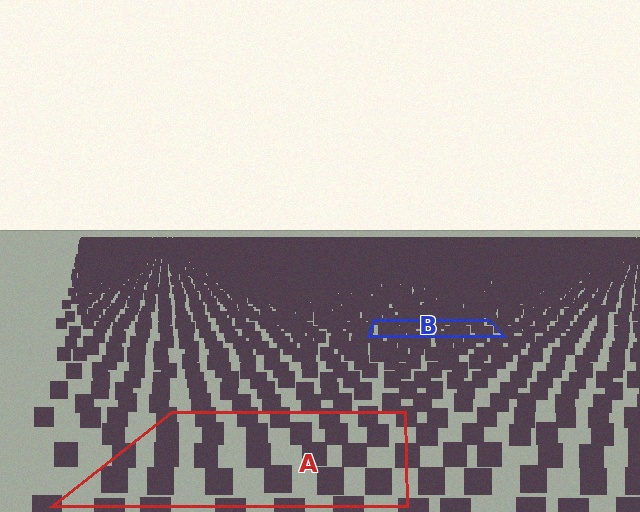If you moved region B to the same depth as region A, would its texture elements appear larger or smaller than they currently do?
They would appear larger. At a closer depth, the same texture elements are projected at a bigger on-screen size.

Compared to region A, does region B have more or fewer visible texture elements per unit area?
Region B has more texture elements per unit area — they are packed more densely because it is farther away.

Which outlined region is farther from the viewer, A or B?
Region B is farther from the viewer — the texture elements inside it appear smaller and more densely packed.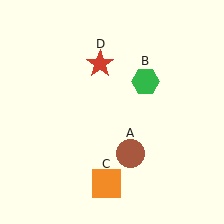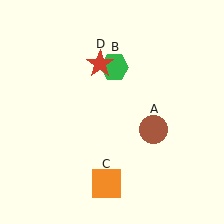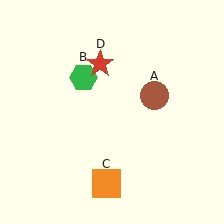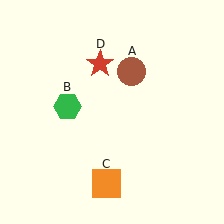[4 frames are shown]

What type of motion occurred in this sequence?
The brown circle (object A), green hexagon (object B) rotated counterclockwise around the center of the scene.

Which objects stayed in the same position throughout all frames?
Orange square (object C) and red star (object D) remained stationary.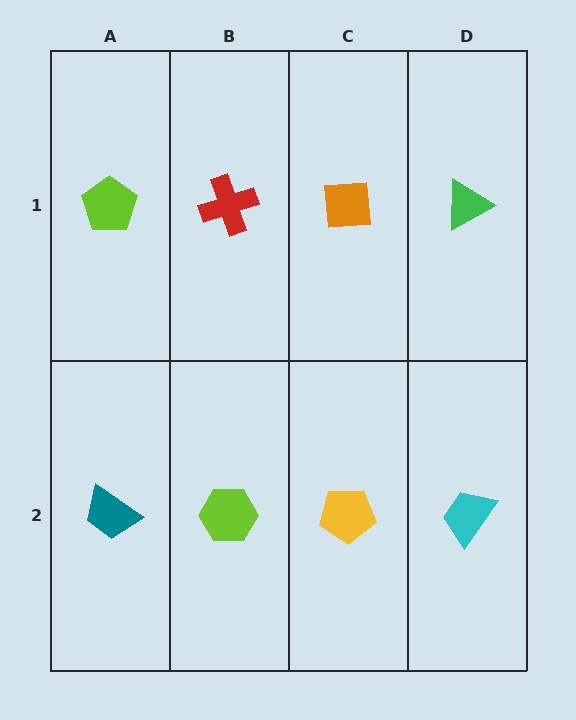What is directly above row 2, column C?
An orange square.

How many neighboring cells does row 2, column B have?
3.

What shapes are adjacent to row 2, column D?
A green triangle (row 1, column D), a yellow pentagon (row 2, column C).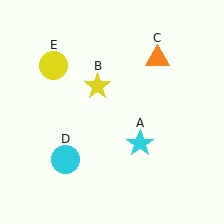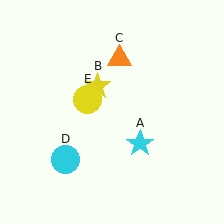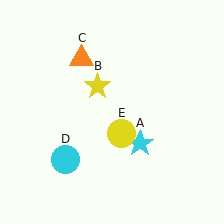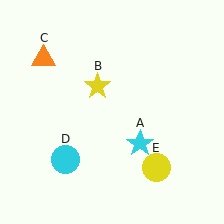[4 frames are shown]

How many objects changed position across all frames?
2 objects changed position: orange triangle (object C), yellow circle (object E).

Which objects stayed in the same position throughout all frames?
Cyan star (object A) and yellow star (object B) and cyan circle (object D) remained stationary.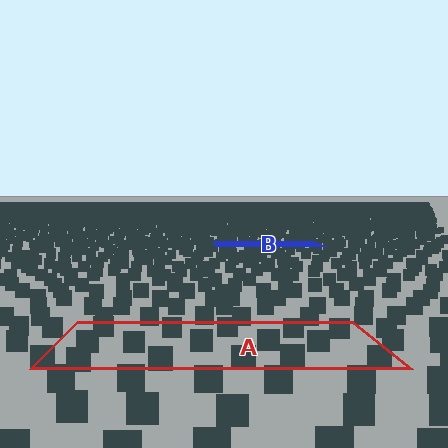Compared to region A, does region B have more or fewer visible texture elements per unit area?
Region B has more texture elements per unit area — they are packed more densely because it is farther away.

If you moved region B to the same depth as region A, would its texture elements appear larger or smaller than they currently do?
They would appear larger. At a closer depth, the same texture elements are projected at a bigger on-screen size.